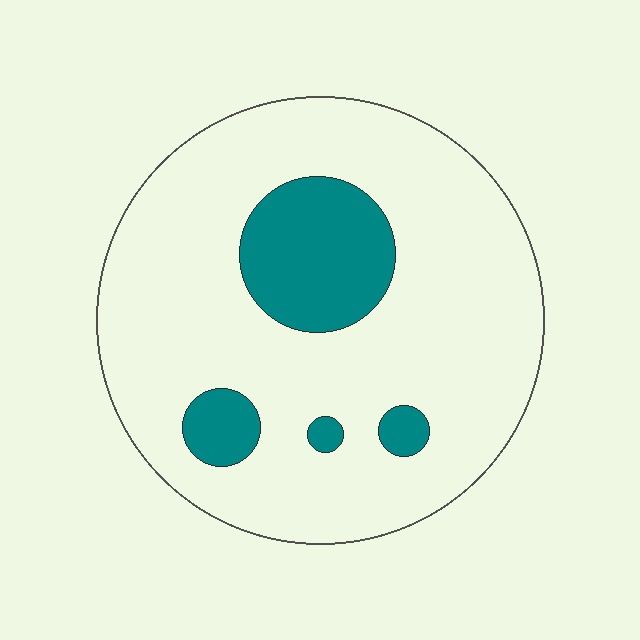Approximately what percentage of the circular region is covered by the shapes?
Approximately 15%.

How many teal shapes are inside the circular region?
4.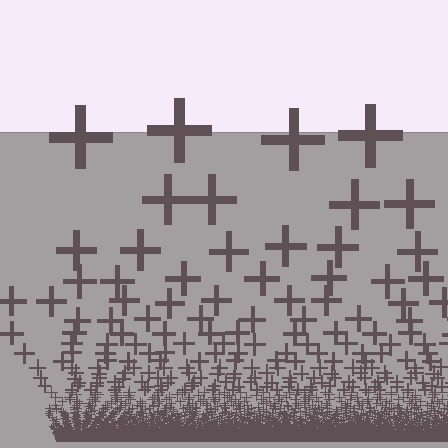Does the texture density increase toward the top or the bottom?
Density increases toward the bottom.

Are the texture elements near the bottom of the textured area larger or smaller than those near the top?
Smaller. The gradient is inverted — elements near the bottom are smaller and denser.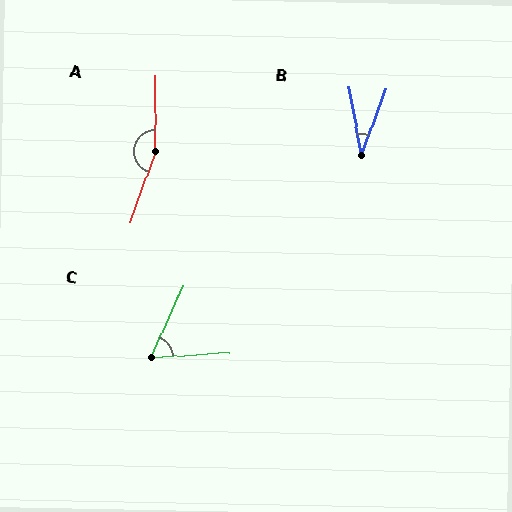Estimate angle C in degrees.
Approximately 62 degrees.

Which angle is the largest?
A, at approximately 161 degrees.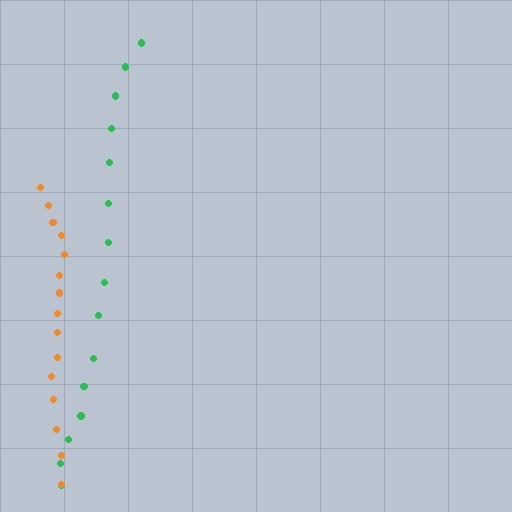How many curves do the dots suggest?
There are 2 distinct paths.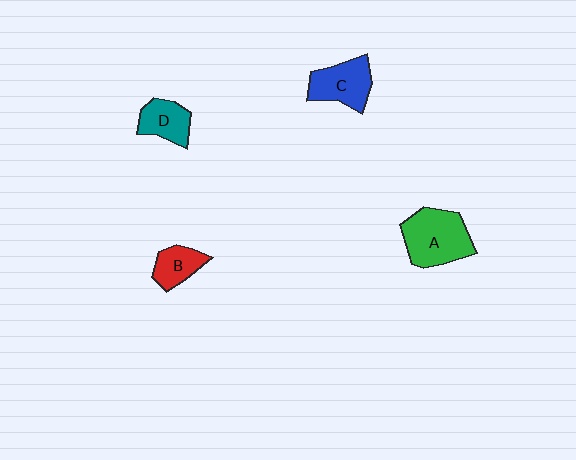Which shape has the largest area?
Shape A (green).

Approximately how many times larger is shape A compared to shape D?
Approximately 1.7 times.